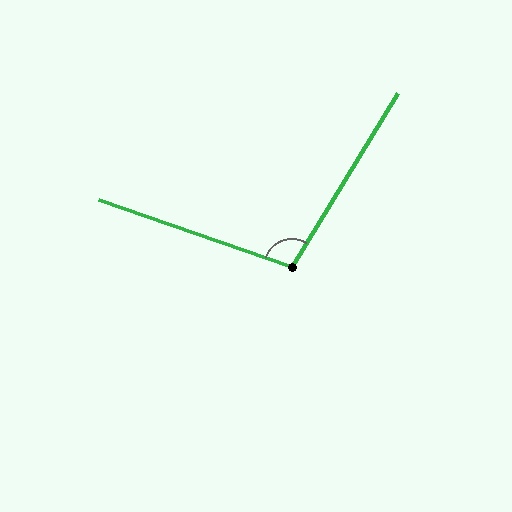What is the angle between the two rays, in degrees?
Approximately 102 degrees.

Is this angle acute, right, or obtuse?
It is obtuse.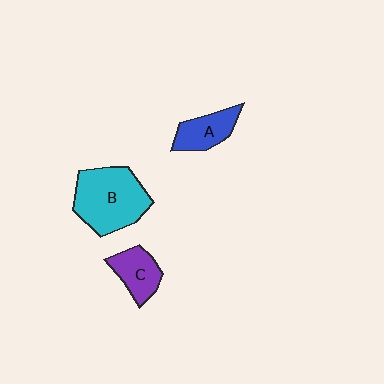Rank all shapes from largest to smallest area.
From largest to smallest: B (cyan), A (blue), C (purple).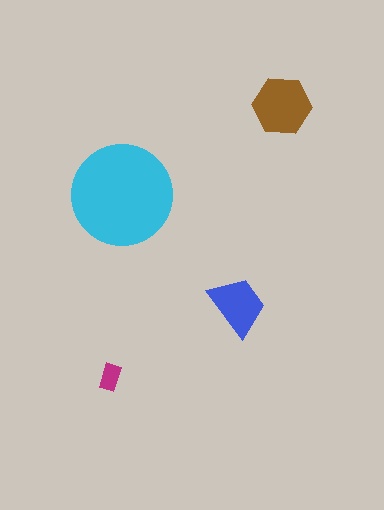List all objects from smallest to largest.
The magenta rectangle, the blue trapezoid, the brown hexagon, the cyan circle.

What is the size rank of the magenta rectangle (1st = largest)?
4th.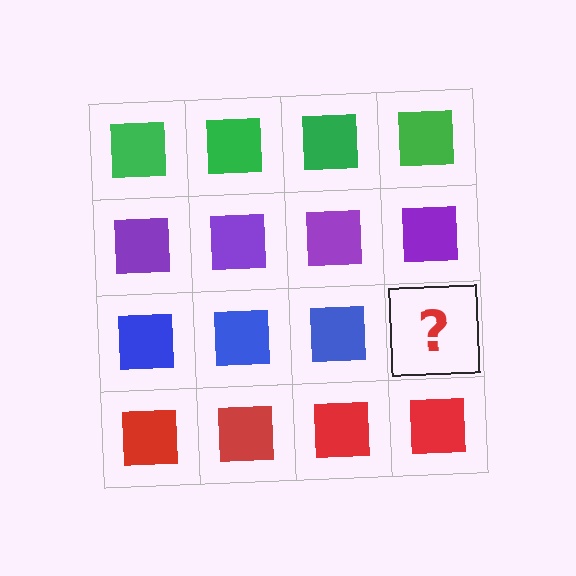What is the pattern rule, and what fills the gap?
The rule is that each row has a consistent color. The gap should be filled with a blue square.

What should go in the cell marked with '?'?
The missing cell should contain a blue square.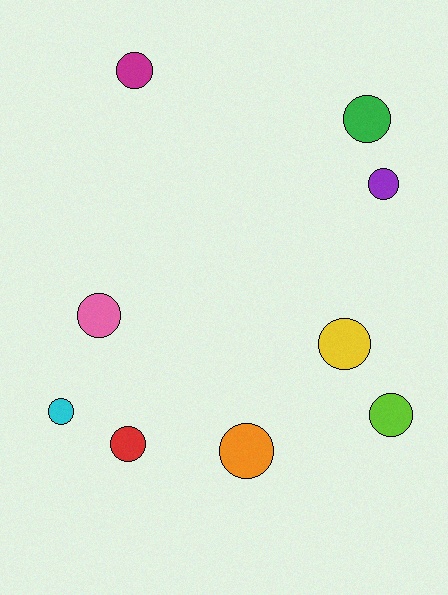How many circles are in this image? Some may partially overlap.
There are 9 circles.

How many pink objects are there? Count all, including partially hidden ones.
There is 1 pink object.